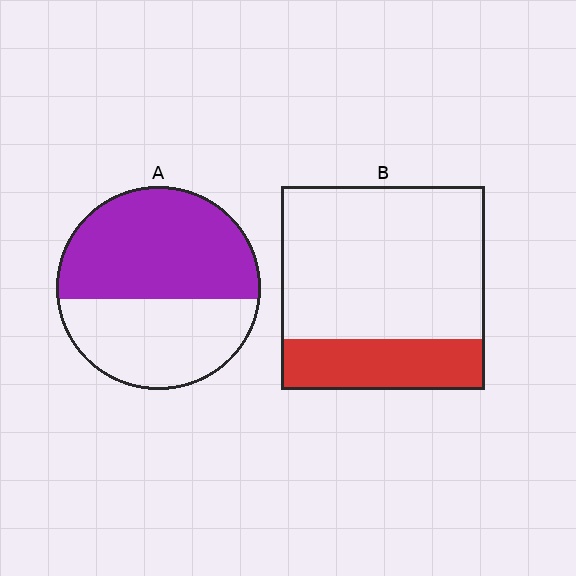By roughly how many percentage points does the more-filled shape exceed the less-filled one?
By roughly 30 percentage points (A over B).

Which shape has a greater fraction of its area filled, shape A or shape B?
Shape A.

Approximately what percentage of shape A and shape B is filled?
A is approximately 55% and B is approximately 25%.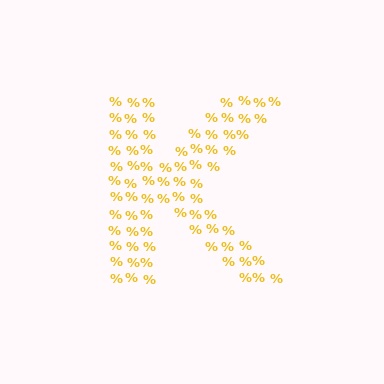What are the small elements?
The small elements are percent signs.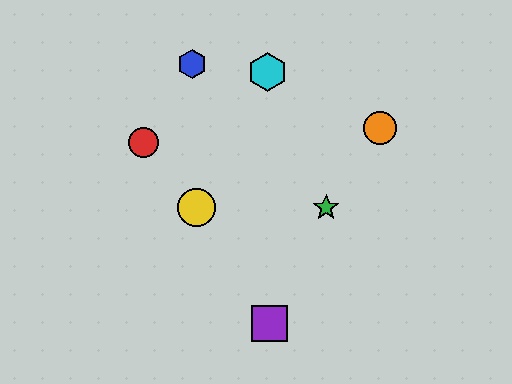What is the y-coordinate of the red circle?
The red circle is at y≈142.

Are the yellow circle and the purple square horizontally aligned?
No, the yellow circle is at y≈208 and the purple square is at y≈324.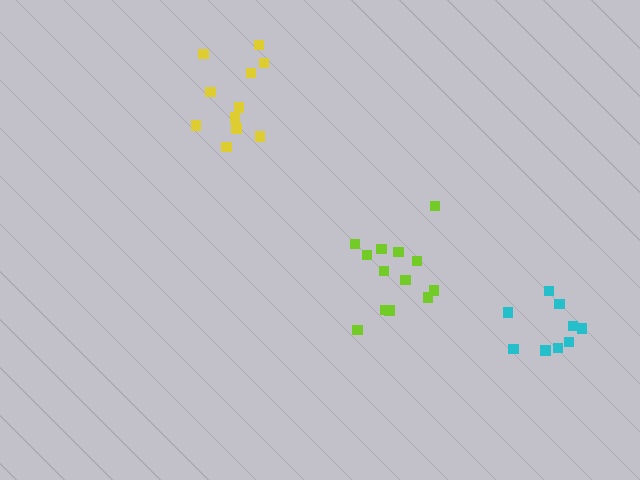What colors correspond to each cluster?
The clusters are colored: cyan, lime, yellow.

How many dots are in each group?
Group 1: 9 dots, Group 2: 13 dots, Group 3: 11 dots (33 total).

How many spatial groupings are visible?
There are 3 spatial groupings.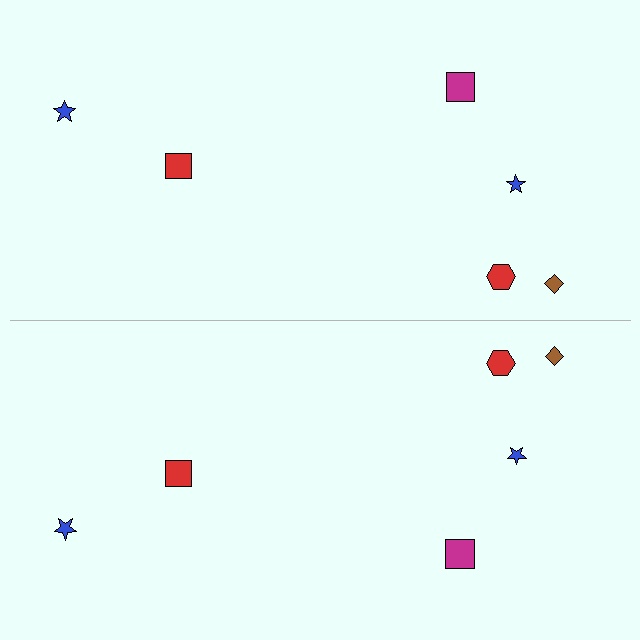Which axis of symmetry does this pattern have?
The pattern has a horizontal axis of symmetry running through the center of the image.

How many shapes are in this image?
There are 12 shapes in this image.